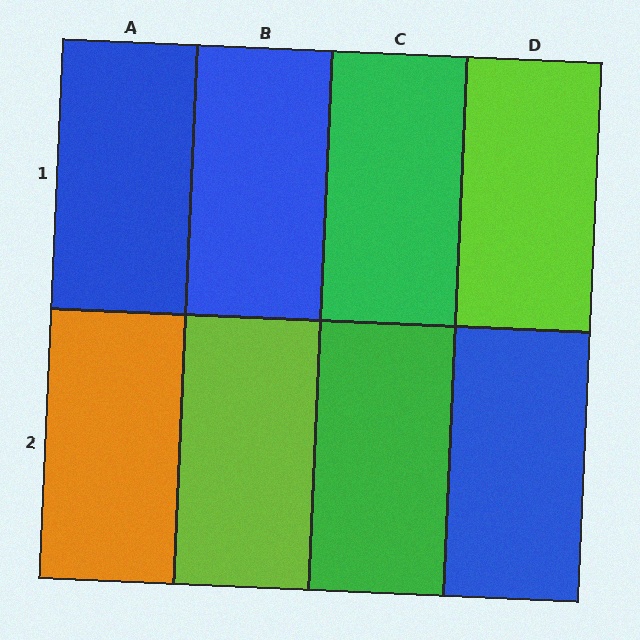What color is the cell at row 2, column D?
Blue.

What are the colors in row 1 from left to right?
Blue, blue, green, lime.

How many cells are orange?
1 cell is orange.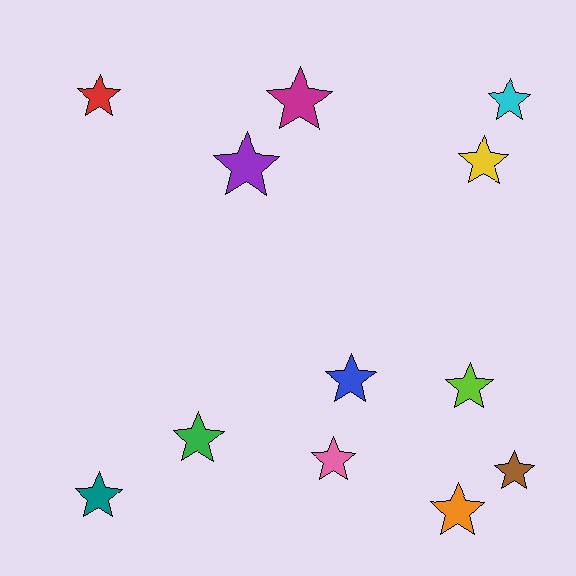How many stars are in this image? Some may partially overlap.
There are 12 stars.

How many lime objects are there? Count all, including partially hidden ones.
There is 1 lime object.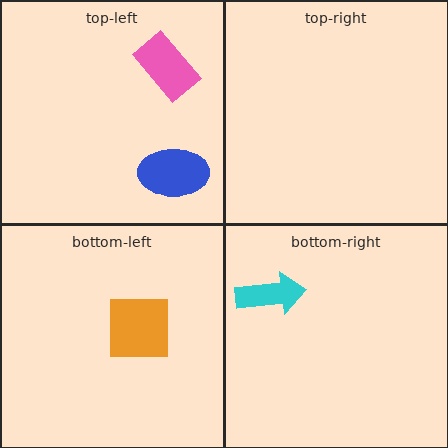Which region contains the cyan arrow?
The bottom-right region.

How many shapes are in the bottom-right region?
1.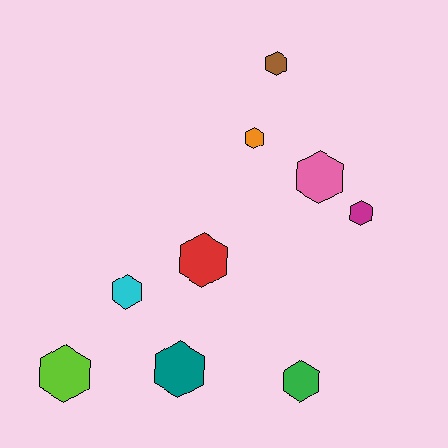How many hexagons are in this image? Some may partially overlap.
There are 9 hexagons.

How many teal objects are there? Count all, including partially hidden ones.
There is 1 teal object.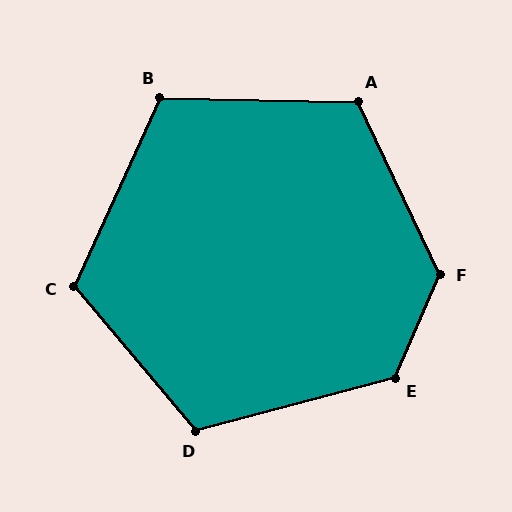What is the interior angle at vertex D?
Approximately 115 degrees (obtuse).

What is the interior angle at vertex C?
Approximately 115 degrees (obtuse).